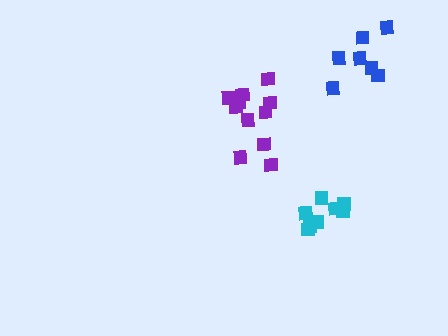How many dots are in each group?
Group 1: 7 dots, Group 2: 11 dots, Group 3: 8 dots (26 total).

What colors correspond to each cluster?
The clusters are colored: blue, purple, cyan.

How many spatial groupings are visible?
There are 3 spatial groupings.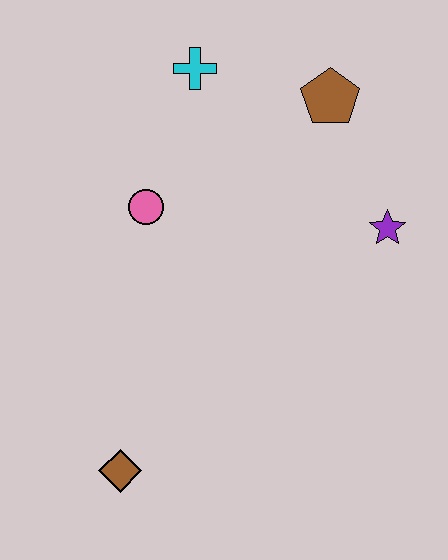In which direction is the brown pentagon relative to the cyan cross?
The brown pentagon is to the right of the cyan cross.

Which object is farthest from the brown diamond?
The brown pentagon is farthest from the brown diamond.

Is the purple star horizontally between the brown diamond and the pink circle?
No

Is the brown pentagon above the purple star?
Yes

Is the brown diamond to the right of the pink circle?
No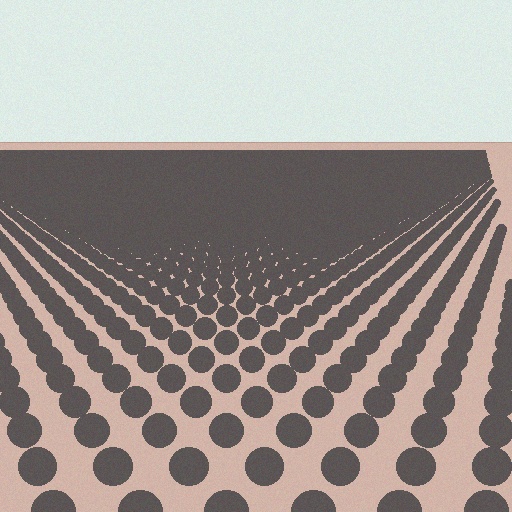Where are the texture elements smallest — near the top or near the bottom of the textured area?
Near the top.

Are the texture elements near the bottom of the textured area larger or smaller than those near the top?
Larger. Near the bottom, elements are closer to the viewer and appear at a bigger on-screen size.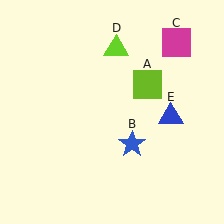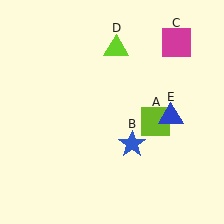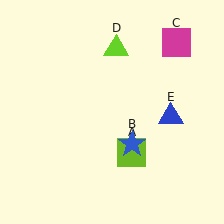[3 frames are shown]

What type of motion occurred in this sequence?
The lime square (object A) rotated clockwise around the center of the scene.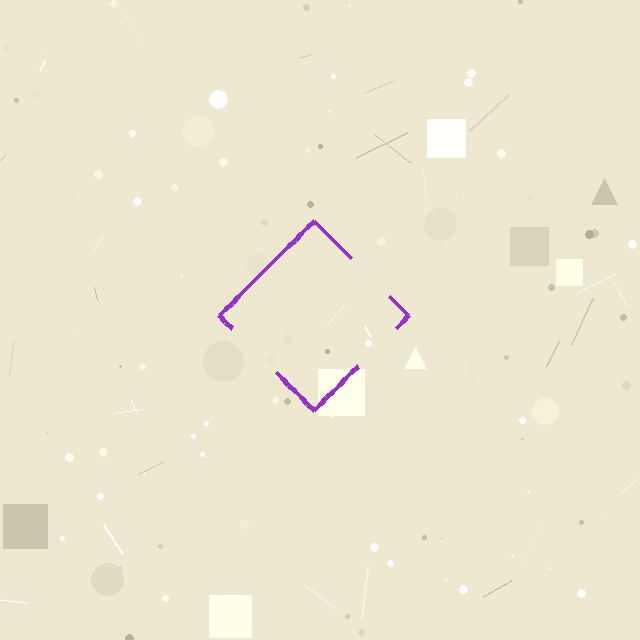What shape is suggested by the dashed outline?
The dashed outline suggests a diamond.